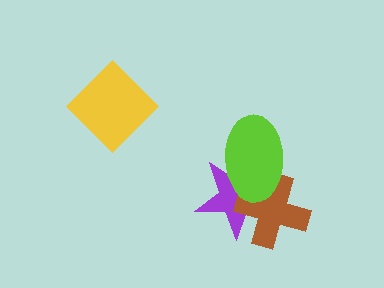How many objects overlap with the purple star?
2 objects overlap with the purple star.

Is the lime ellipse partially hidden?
No, no other shape covers it.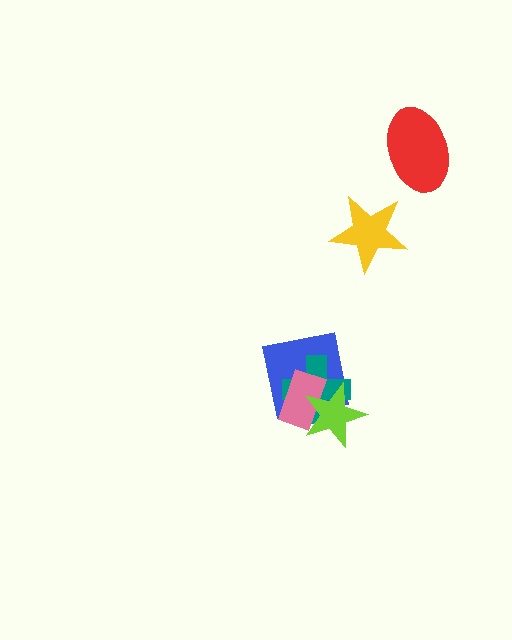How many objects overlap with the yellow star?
0 objects overlap with the yellow star.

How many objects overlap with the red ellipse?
0 objects overlap with the red ellipse.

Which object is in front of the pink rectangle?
The lime star is in front of the pink rectangle.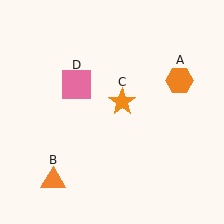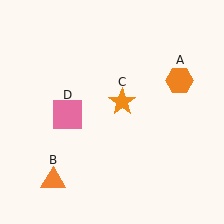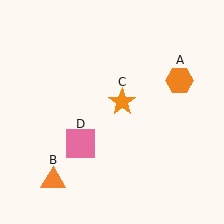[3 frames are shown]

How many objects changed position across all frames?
1 object changed position: pink square (object D).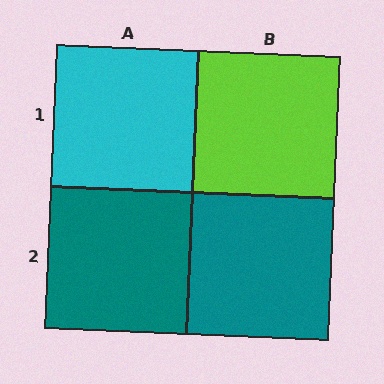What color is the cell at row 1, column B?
Lime.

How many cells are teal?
2 cells are teal.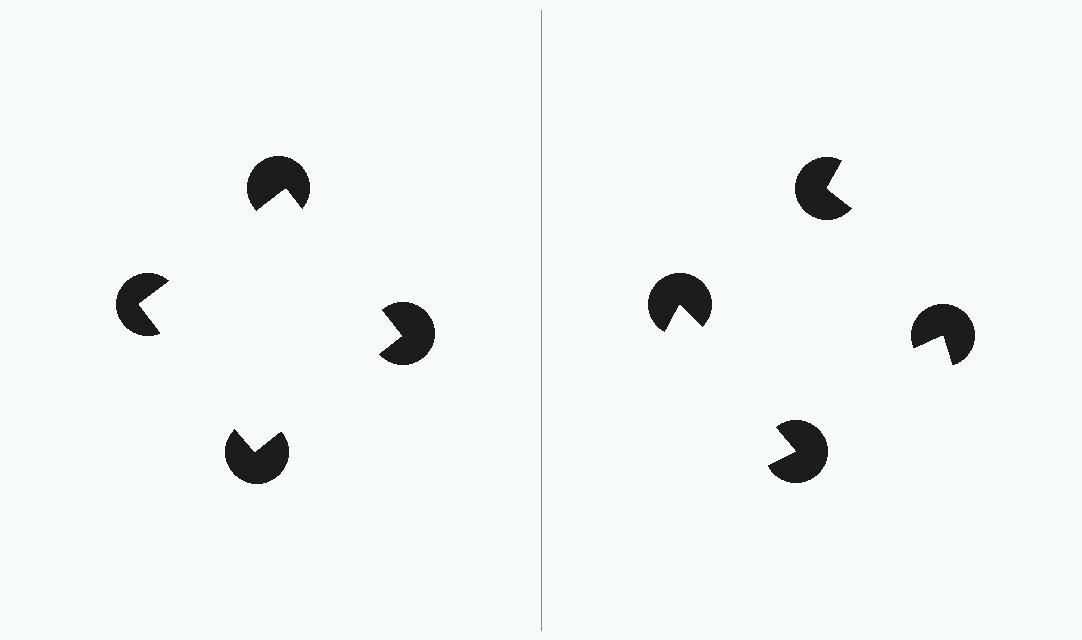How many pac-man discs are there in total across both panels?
8 — 4 on each side.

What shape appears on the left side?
An illusory square.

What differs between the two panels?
The pac-man discs are positioned identically on both sides; only the wedge orientations differ. On the left they align to a square; on the right they are misaligned.